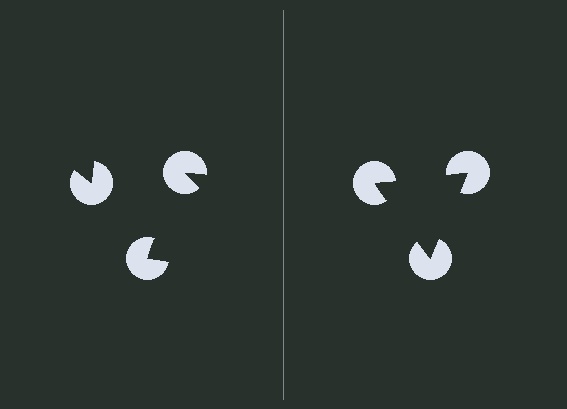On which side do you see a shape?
An illusory triangle appears on the right side. On the left side the wedge cuts are rotated, so no coherent shape forms.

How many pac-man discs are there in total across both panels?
6 — 3 on each side.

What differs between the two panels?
The pac-man discs are positioned identically on both sides; only the wedge orientations differ. On the right they align to a triangle; on the left they are misaligned.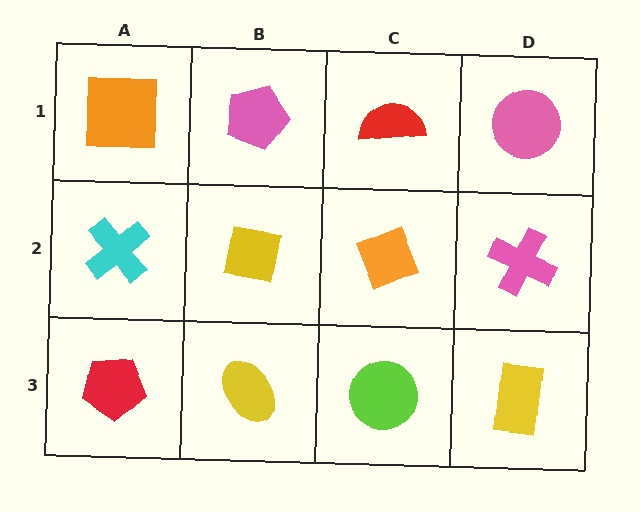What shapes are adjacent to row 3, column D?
A pink cross (row 2, column D), a lime circle (row 3, column C).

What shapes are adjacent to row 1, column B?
A yellow square (row 2, column B), an orange square (row 1, column A), a red semicircle (row 1, column C).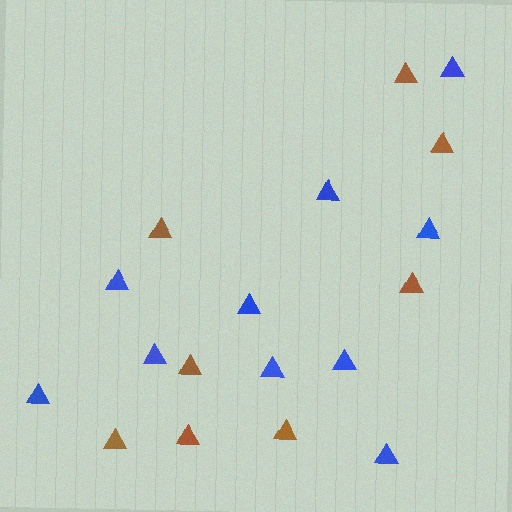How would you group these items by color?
There are 2 groups: one group of blue triangles (10) and one group of brown triangles (8).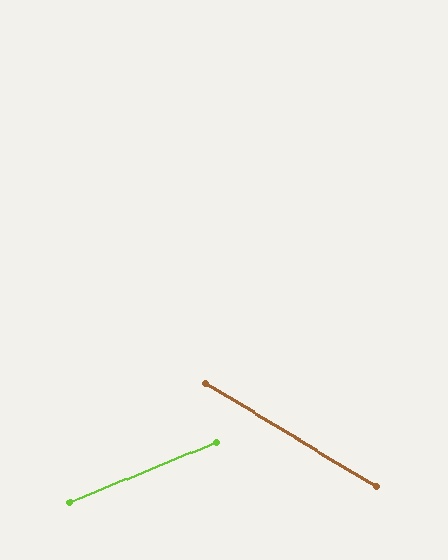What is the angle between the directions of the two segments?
Approximately 53 degrees.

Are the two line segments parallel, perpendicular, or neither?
Neither parallel nor perpendicular — they differ by about 53°.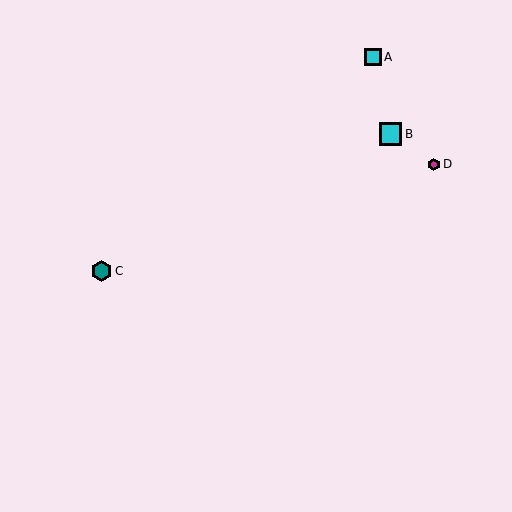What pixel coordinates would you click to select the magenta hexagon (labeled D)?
Click at (434, 164) to select the magenta hexagon D.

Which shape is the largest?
The cyan square (labeled B) is the largest.